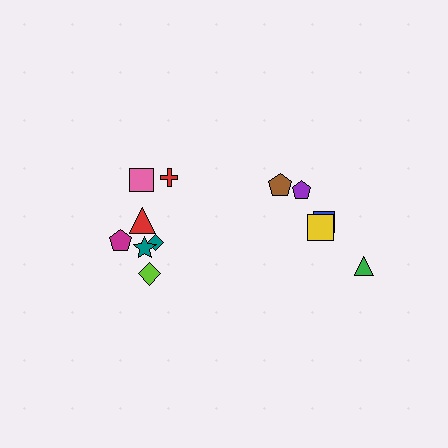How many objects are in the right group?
There are 5 objects.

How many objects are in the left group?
There are 7 objects.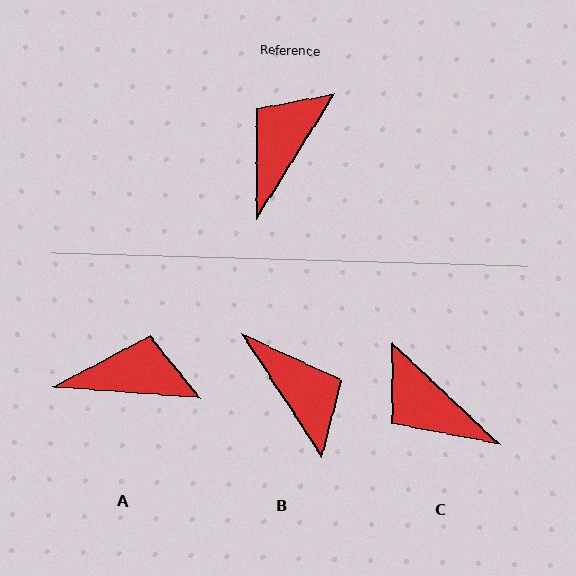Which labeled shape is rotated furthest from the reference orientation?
B, about 115 degrees away.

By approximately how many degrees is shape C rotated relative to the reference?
Approximately 79 degrees counter-clockwise.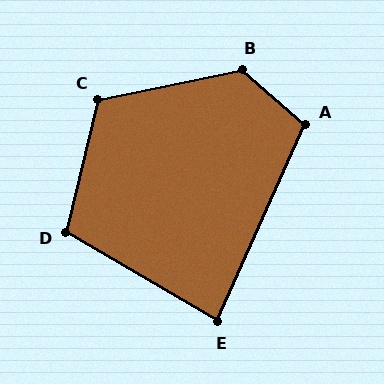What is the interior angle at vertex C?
Approximately 115 degrees (obtuse).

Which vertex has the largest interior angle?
B, at approximately 128 degrees.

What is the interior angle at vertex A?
Approximately 107 degrees (obtuse).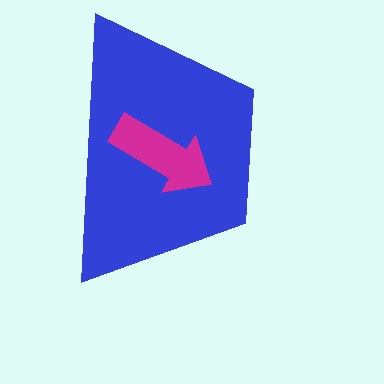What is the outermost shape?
The blue trapezoid.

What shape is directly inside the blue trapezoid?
The magenta arrow.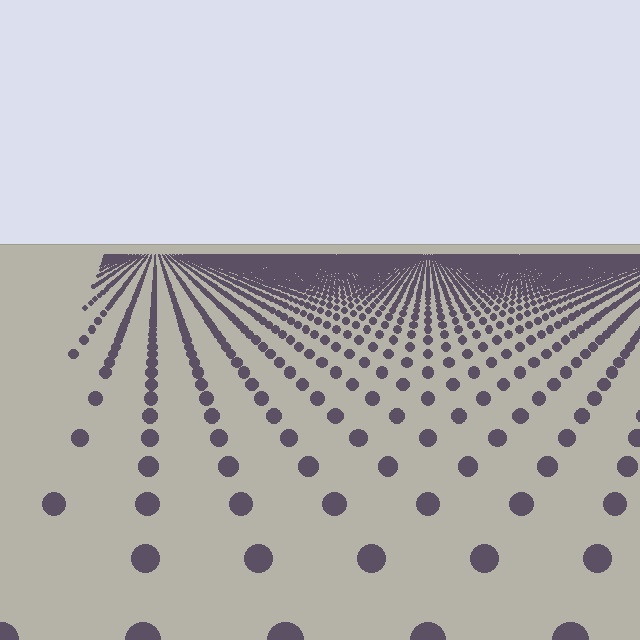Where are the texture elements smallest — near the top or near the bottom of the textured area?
Near the top.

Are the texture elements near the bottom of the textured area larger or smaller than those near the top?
Larger. Near the bottom, elements are closer to the viewer and appear at a bigger on-screen size.